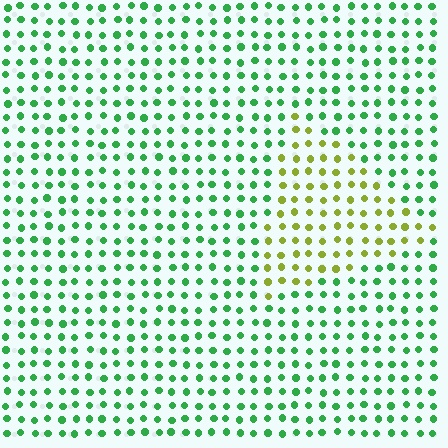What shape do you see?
I see a triangle.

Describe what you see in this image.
The image is filled with small green elements in a uniform arrangement. A triangle-shaped region is visible where the elements are tinted to a slightly different hue, forming a subtle color boundary.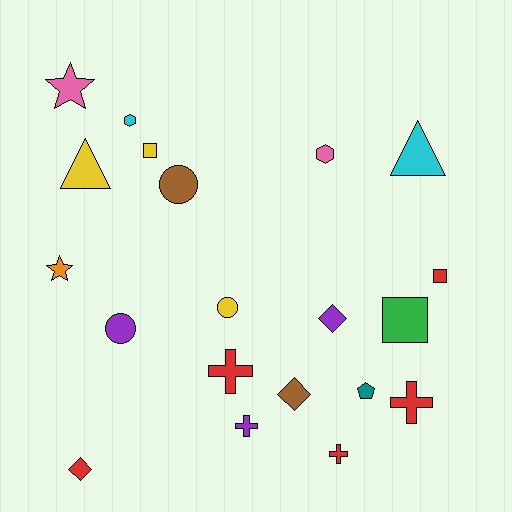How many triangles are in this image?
There are 2 triangles.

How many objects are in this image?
There are 20 objects.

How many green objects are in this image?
There is 1 green object.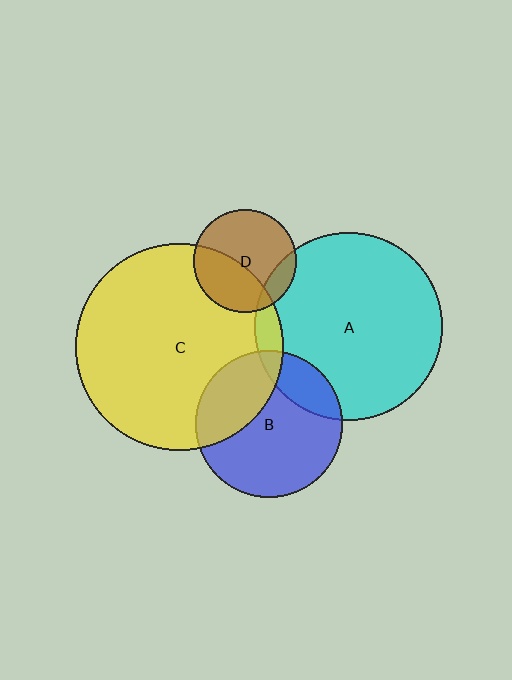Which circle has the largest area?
Circle C (yellow).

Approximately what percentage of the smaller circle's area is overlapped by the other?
Approximately 30%.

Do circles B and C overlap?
Yes.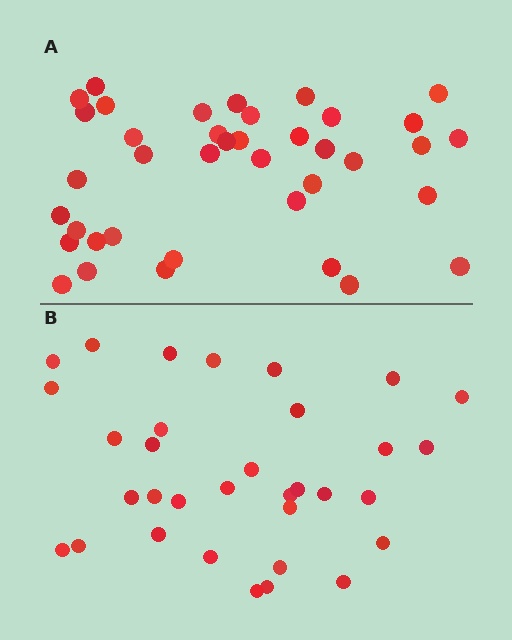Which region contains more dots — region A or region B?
Region A (the top region) has more dots.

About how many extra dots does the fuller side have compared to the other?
Region A has about 6 more dots than region B.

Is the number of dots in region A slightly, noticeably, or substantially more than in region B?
Region A has only slightly more — the two regions are fairly close. The ratio is roughly 1.2 to 1.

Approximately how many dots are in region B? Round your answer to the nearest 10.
About 30 dots. (The exact count is 33, which rounds to 30.)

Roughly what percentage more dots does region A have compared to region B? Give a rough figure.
About 20% more.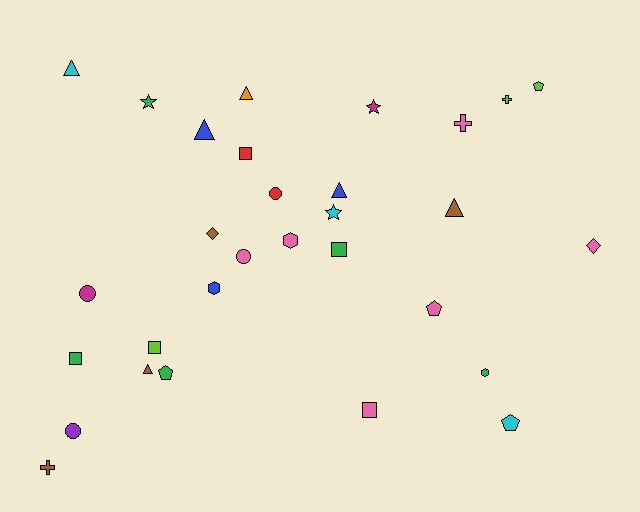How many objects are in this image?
There are 30 objects.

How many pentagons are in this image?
There are 4 pentagons.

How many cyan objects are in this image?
There are 3 cyan objects.